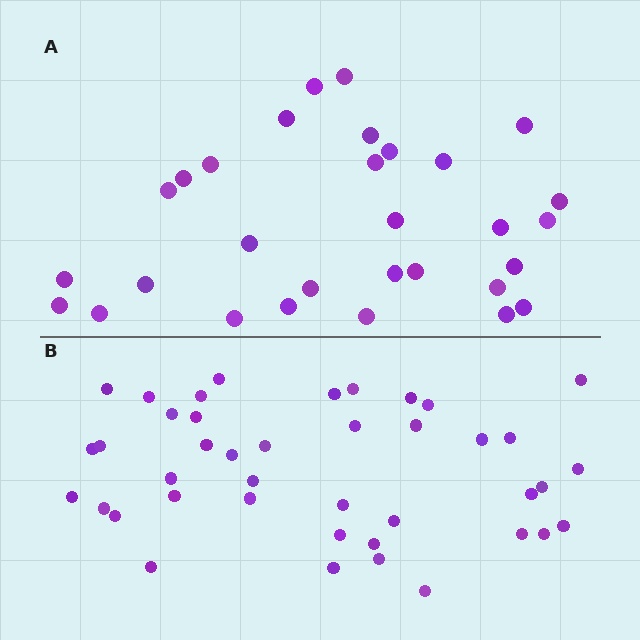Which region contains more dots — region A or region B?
Region B (the bottom region) has more dots.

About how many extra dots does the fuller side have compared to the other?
Region B has roughly 12 or so more dots than region A.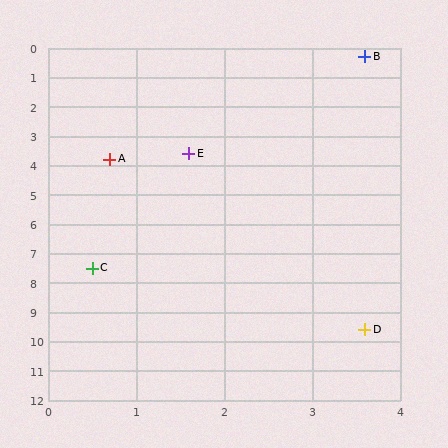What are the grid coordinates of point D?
Point D is at approximately (3.6, 9.6).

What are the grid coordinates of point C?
Point C is at approximately (0.5, 7.5).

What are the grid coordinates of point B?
Point B is at approximately (3.6, 0.3).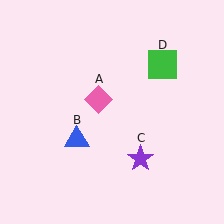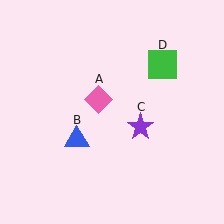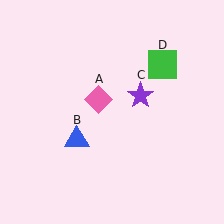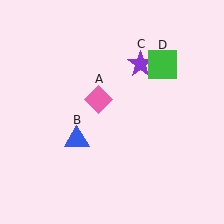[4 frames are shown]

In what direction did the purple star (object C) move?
The purple star (object C) moved up.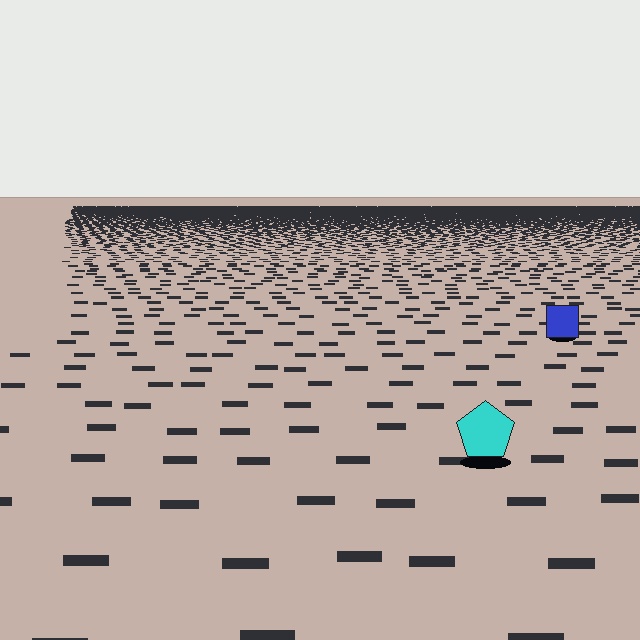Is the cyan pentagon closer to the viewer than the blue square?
Yes. The cyan pentagon is closer — you can tell from the texture gradient: the ground texture is coarser near it.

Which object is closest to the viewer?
The cyan pentagon is closest. The texture marks near it are larger and more spread out.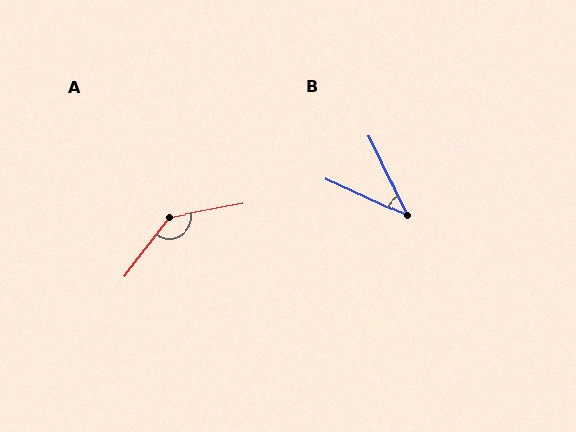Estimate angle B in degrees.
Approximately 40 degrees.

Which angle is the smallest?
B, at approximately 40 degrees.